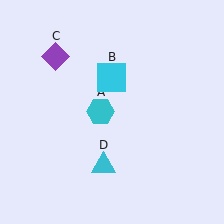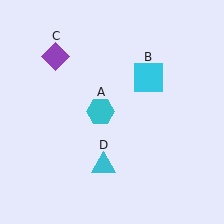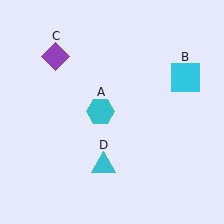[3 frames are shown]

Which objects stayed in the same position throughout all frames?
Cyan hexagon (object A) and purple diamond (object C) and cyan triangle (object D) remained stationary.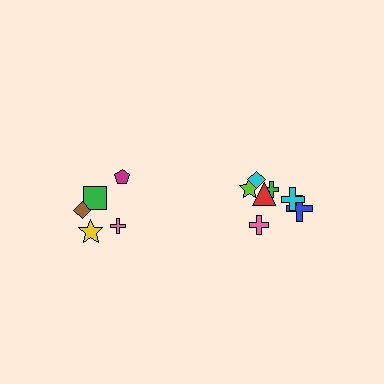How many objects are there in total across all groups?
There are 12 objects.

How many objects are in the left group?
There are 5 objects.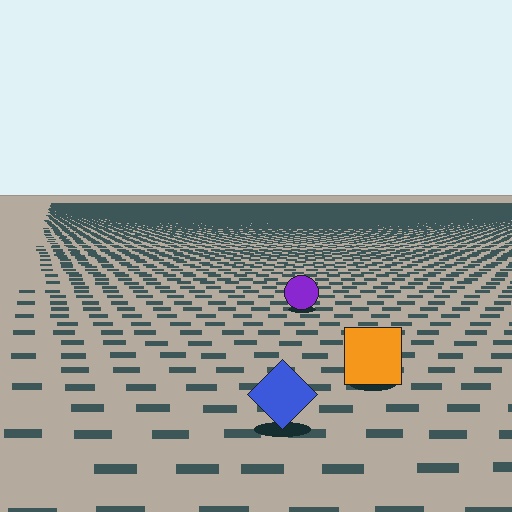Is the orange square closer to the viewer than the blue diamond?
No. The blue diamond is closer — you can tell from the texture gradient: the ground texture is coarser near it.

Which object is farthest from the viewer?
The purple circle is farthest from the viewer. It appears smaller and the ground texture around it is denser.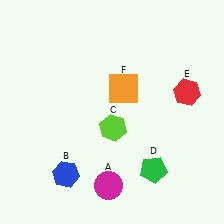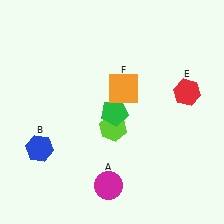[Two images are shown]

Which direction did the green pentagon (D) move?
The green pentagon (D) moved up.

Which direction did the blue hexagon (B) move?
The blue hexagon (B) moved left.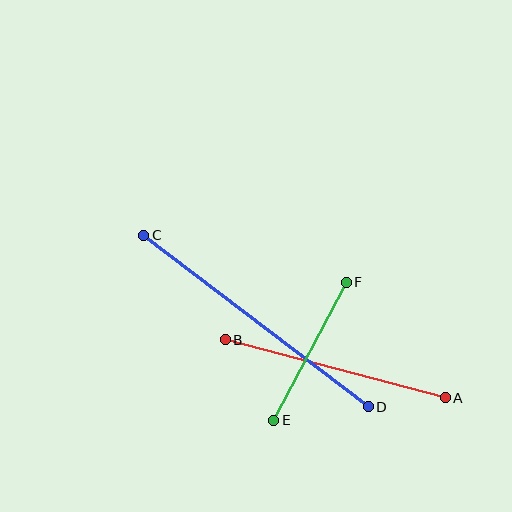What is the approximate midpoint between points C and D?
The midpoint is at approximately (256, 321) pixels.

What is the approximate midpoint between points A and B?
The midpoint is at approximately (335, 369) pixels.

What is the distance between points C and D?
The distance is approximately 283 pixels.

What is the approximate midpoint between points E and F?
The midpoint is at approximately (310, 351) pixels.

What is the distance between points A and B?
The distance is approximately 228 pixels.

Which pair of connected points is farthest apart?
Points C and D are farthest apart.